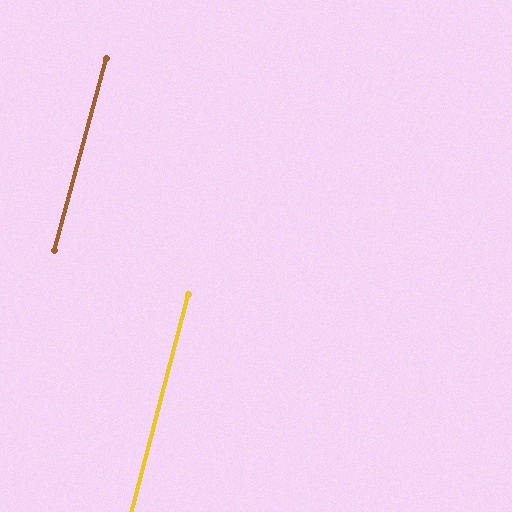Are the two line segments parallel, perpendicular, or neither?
Parallel — their directions differ by only 0.6°.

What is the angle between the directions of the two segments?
Approximately 1 degree.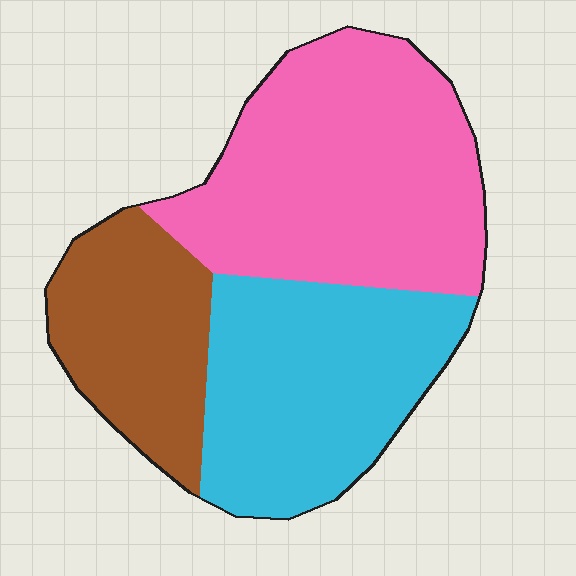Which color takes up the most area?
Pink, at roughly 45%.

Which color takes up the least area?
Brown, at roughly 20%.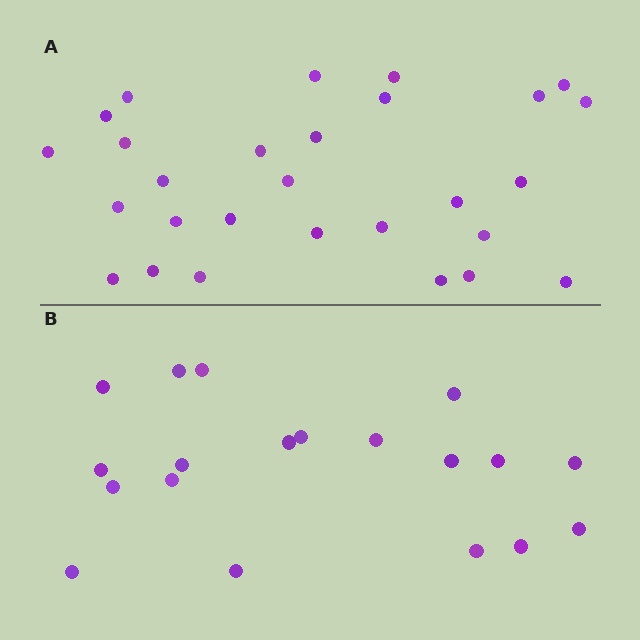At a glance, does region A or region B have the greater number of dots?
Region A (the top region) has more dots.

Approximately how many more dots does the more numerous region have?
Region A has roughly 8 or so more dots than region B.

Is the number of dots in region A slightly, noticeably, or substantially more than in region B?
Region A has substantially more. The ratio is roughly 1.5 to 1.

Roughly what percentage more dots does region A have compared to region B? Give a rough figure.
About 45% more.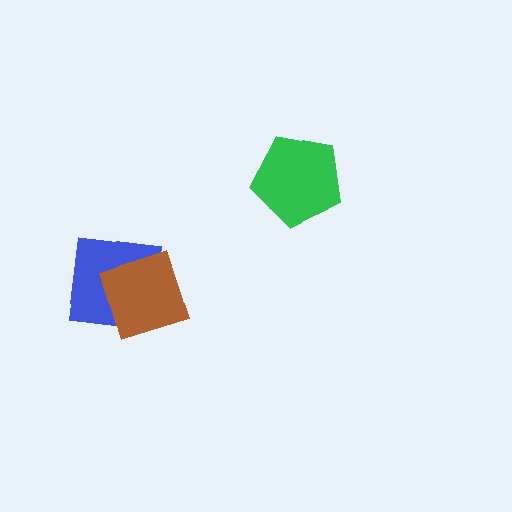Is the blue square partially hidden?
Yes, it is partially covered by another shape.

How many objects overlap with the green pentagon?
0 objects overlap with the green pentagon.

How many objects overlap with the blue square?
1 object overlaps with the blue square.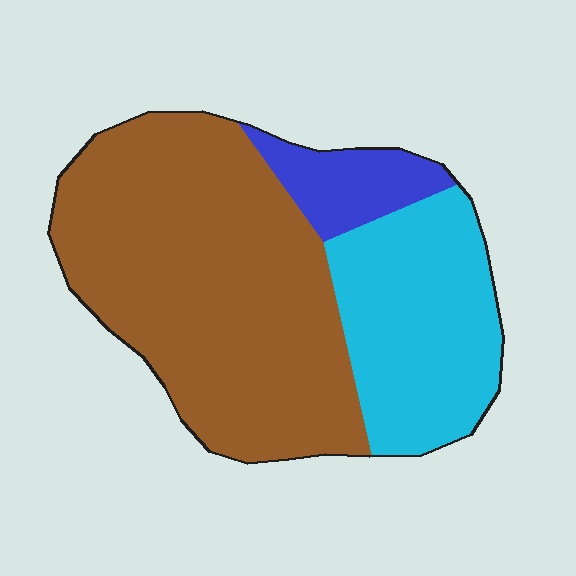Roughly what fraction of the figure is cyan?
Cyan takes up between a sixth and a third of the figure.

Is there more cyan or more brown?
Brown.